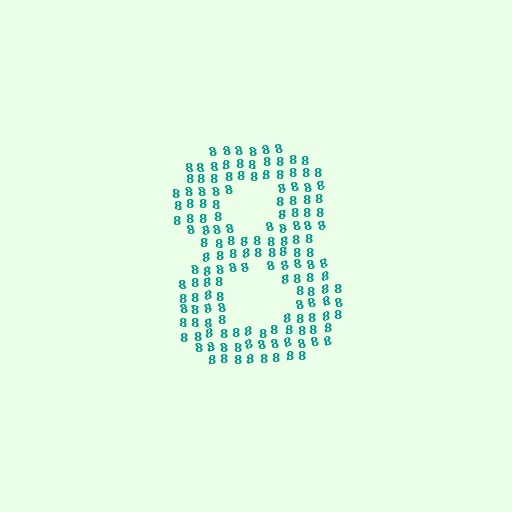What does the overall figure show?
The overall figure shows the digit 8.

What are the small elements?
The small elements are digit 8's.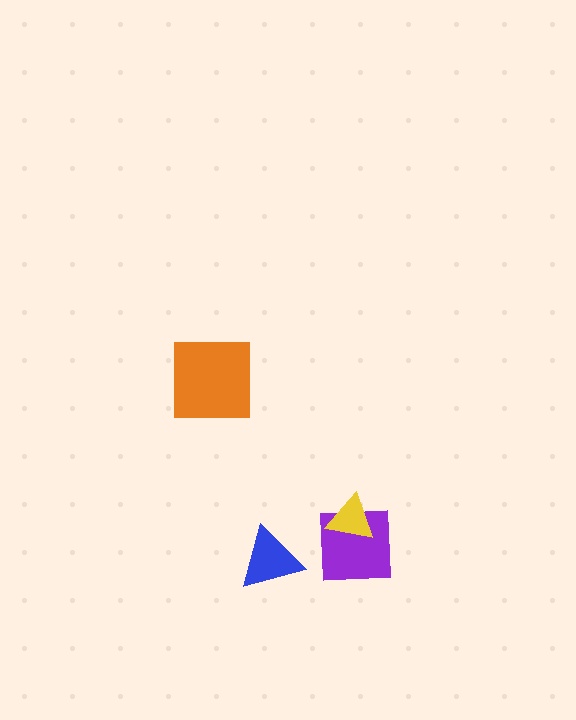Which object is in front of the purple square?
The yellow triangle is in front of the purple square.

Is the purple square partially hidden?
Yes, it is partially covered by another shape.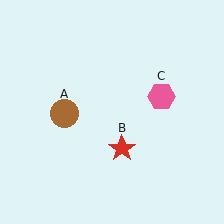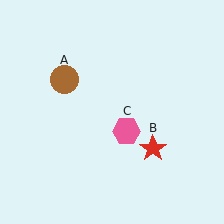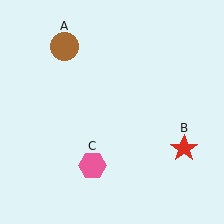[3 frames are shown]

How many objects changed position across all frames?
3 objects changed position: brown circle (object A), red star (object B), pink hexagon (object C).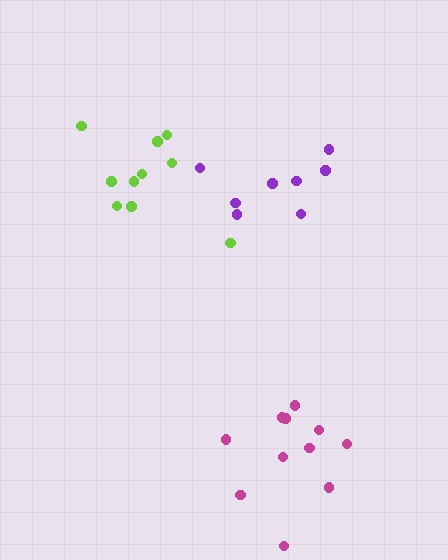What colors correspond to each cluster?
The clusters are colored: magenta, purple, lime.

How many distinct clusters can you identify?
There are 3 distinct clusters.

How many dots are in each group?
Group 1: 11 dots, Group 2: 8 dots, Group 3: 10 dots (29 total).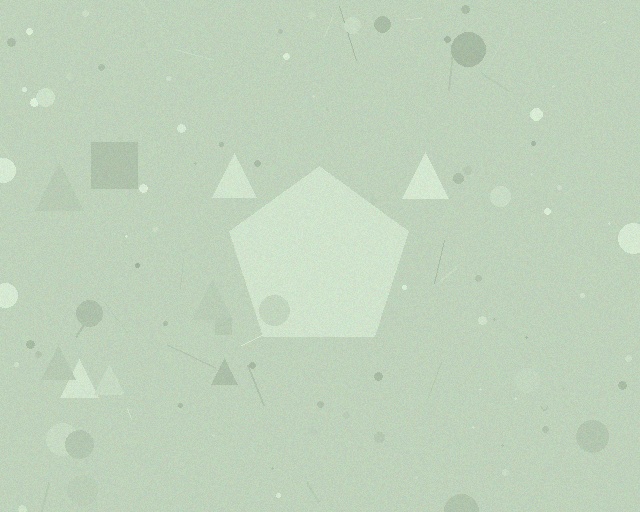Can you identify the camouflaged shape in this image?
The camouflaged shape is a pentagon.